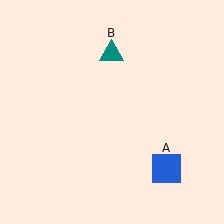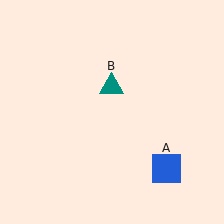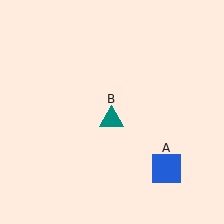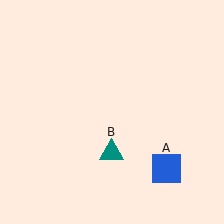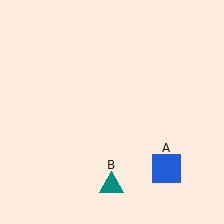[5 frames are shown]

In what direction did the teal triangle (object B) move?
The teal triangle (object B) moved down.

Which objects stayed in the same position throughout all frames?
Blue square (object A) remained stationary.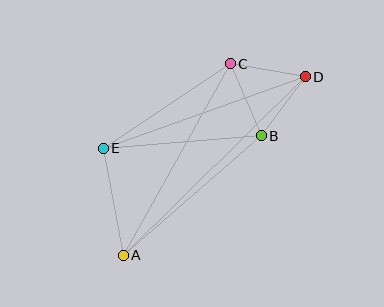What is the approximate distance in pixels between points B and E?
The distance between B and E is approximately 159 pixels.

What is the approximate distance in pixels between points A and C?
The distance between A and C is approximately 219 pixels.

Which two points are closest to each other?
Points B and D are closest to each other.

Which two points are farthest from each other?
Points A and D are farthest from each other.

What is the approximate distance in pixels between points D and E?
The distance between D and E is approximately 214 pixels.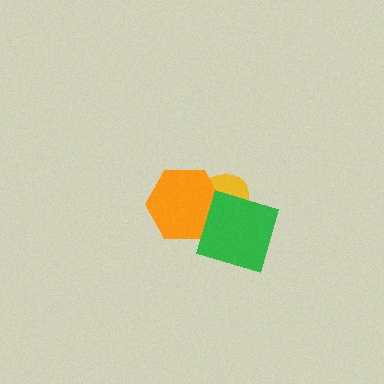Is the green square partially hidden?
No, no other shape covers it.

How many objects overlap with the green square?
2 objects overlap with the green square.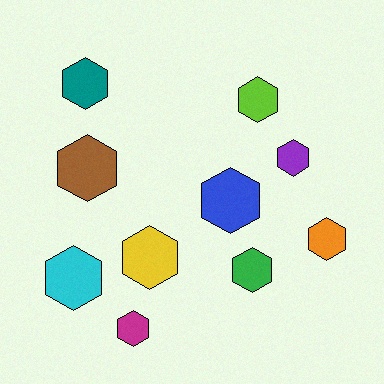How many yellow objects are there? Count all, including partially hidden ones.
There is 1 yellow object.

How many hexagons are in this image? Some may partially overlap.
There are 10 hexagons.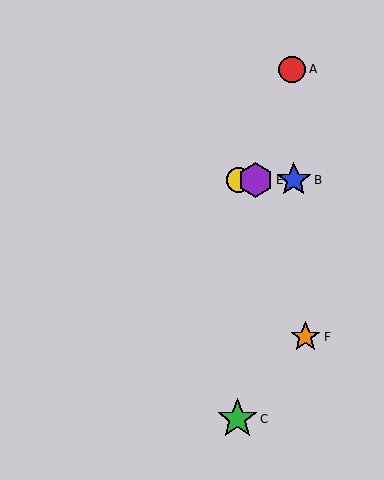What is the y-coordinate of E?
Object E is at y≈180.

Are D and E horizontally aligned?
Yes, both are at y≈180.